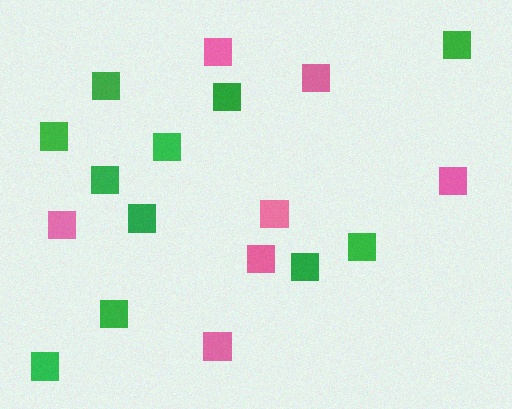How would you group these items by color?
There are 2 groups: one group of pink squares (7) and one group of green squares (11).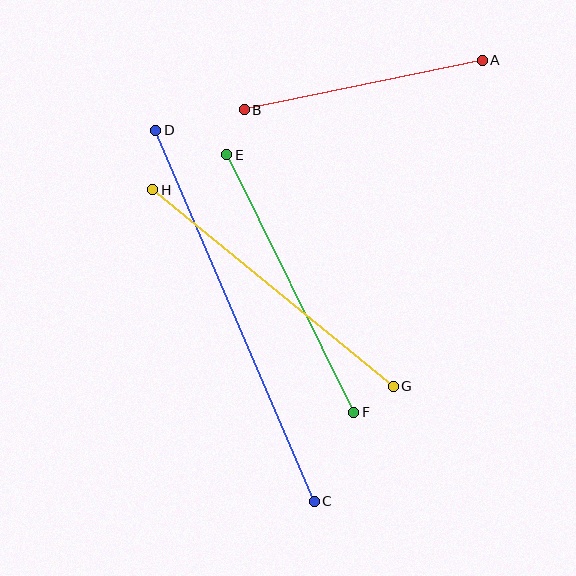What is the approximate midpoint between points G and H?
The midpoint is at approximately (273, 288) pixels.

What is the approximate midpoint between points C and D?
The midpoint is at approximately (235, 316) pixels.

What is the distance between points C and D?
The distance is approximately 403 pixels.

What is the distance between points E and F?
The distance is approximately 287 pixels.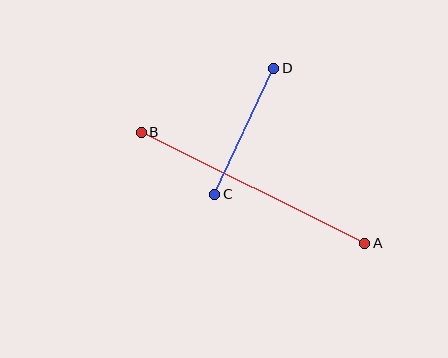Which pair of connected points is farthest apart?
Points A and B are farthest apart.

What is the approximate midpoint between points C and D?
The midpoint is at approximately (244, 131) pixels.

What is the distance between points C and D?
The distance is approximately 139 pixels.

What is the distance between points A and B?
The distance is approximately 249 pixels.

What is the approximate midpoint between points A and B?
The midpoint is at approximately (253, 188) pixels.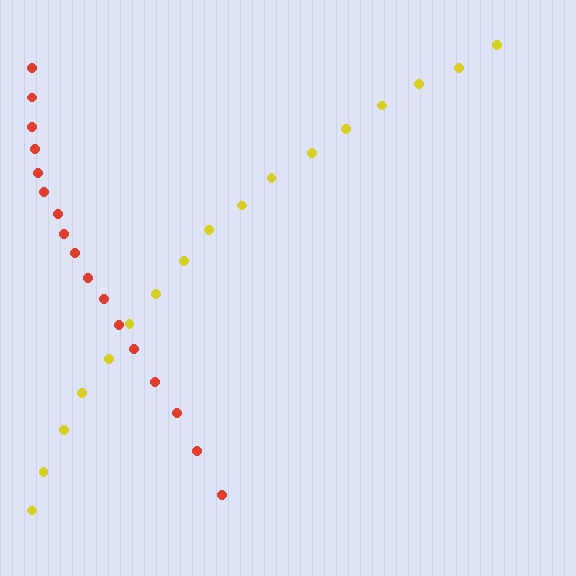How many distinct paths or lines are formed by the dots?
There are 2 distinct paths.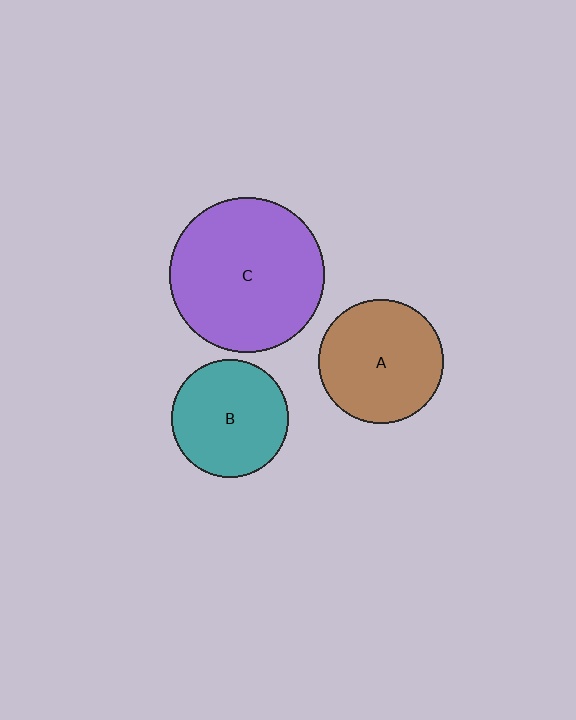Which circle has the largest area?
Circle C (purple).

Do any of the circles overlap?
No, none of the circles overlap.